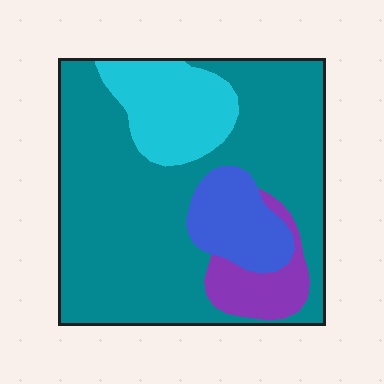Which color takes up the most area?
Teal, at roughly 65%.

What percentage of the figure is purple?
Purple covers 8% of the figure.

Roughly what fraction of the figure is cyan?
Cyan takes up about one sixth (1/6) of the figure.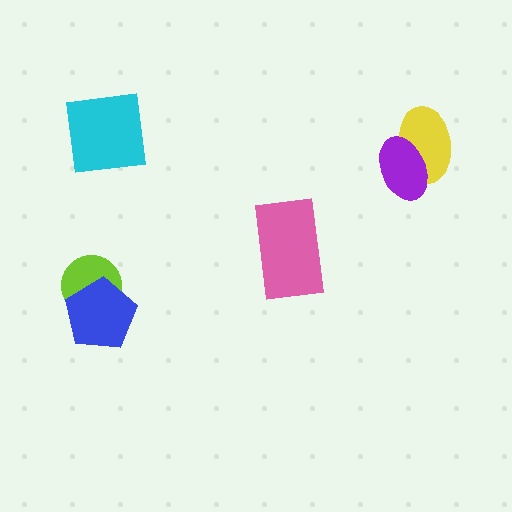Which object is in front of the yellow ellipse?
The purple ellipse is in front of the yellow ellipse.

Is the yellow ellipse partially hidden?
Yes, it is partially covered by another shape.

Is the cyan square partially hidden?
No, no other shape covers it.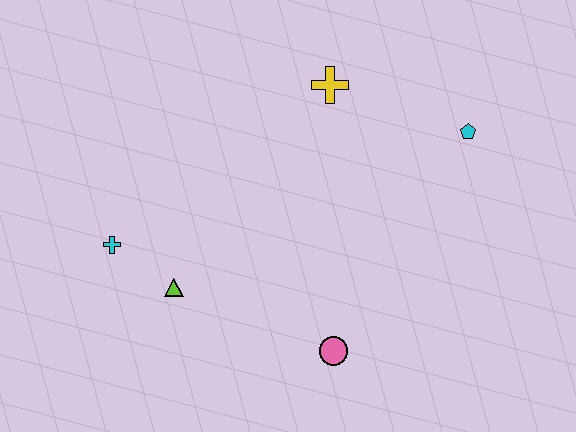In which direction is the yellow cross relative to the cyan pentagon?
The yellow cross is to the left of the cyan pentagon.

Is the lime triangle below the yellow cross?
Yes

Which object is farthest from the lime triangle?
The cyan pentagon is farthest from the lime triangle.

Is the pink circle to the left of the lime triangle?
No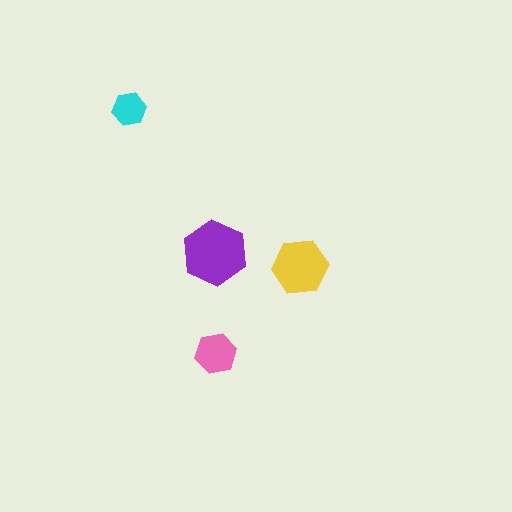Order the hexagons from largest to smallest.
the purple one, the yellow one, the pink one, the cyan one.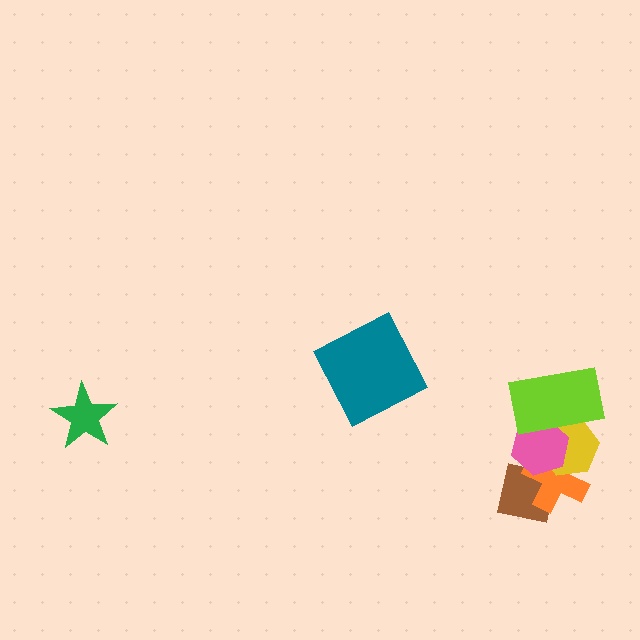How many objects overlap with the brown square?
2 objects overlap with the brown square.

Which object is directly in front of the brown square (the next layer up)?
The orange cross is directly in front of the brown square.